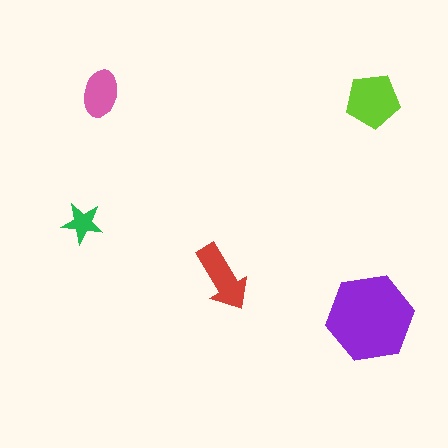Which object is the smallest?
The green star.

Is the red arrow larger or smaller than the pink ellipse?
Larger.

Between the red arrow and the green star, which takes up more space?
The red arrow.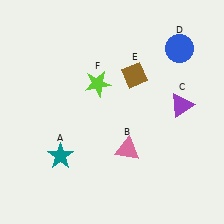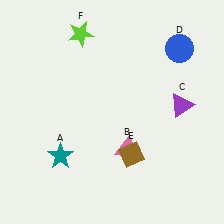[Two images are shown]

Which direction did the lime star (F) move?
The lime star (F) moved up.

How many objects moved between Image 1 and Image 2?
2 objects moved between the two images.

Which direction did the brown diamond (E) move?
The brown diamond (E) moved down.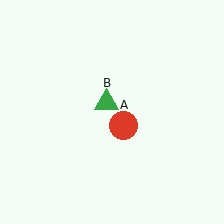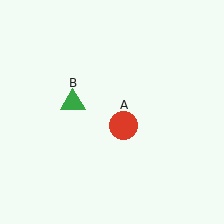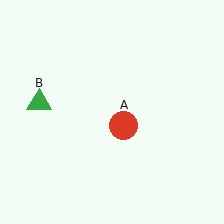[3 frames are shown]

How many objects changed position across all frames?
1 object changed position: green triangle (object B).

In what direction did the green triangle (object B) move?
The green triangle (object B) moved left.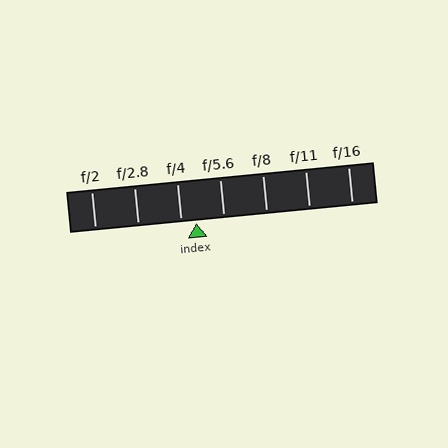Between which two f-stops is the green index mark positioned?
The index mark is between f/4 and f/5.6.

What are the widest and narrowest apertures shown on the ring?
The widest aperture shown is f/2 and the narrowest is f/16.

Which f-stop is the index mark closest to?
The index mark is closest to f/4.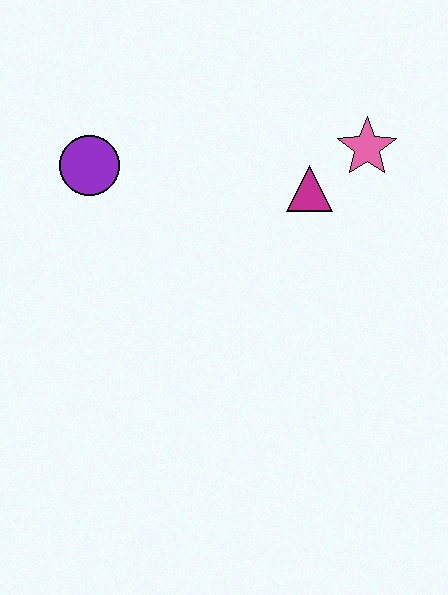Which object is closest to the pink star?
The magenta triangle is closest to the pink star.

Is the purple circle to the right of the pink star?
No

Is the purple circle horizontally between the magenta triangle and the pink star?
No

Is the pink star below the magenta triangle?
No